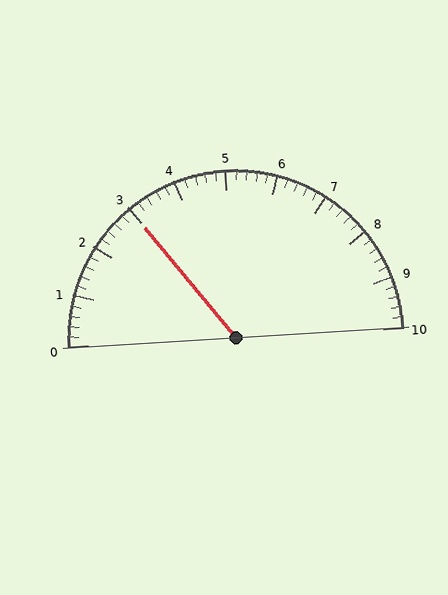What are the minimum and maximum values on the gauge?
The gauge ranges from 0 to 10.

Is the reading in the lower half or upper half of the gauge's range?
The reading is in the lower half of the range (0 to 10).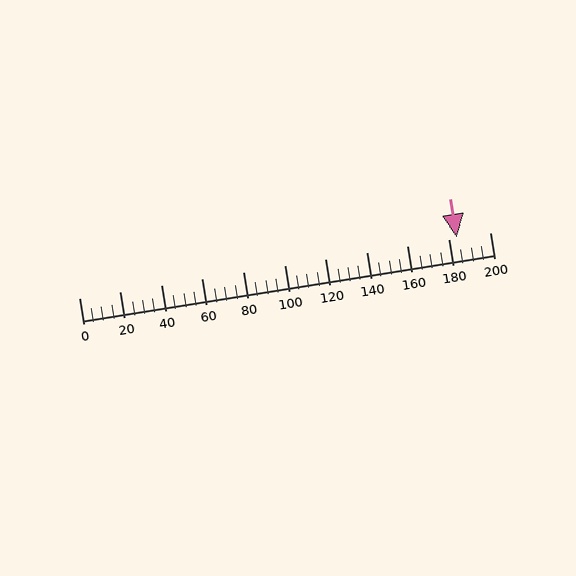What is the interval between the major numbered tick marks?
The major tick marks are spaced 20 units apart.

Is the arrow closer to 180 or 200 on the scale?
The arrow is closer to 180.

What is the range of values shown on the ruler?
The ruler shows values from 0 to 200.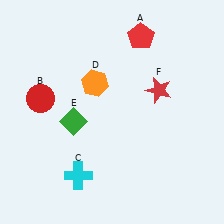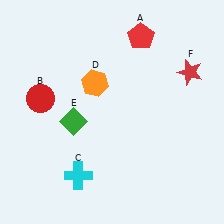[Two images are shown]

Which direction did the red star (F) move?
The red star (F) moved right.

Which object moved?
The red star (F) moved right.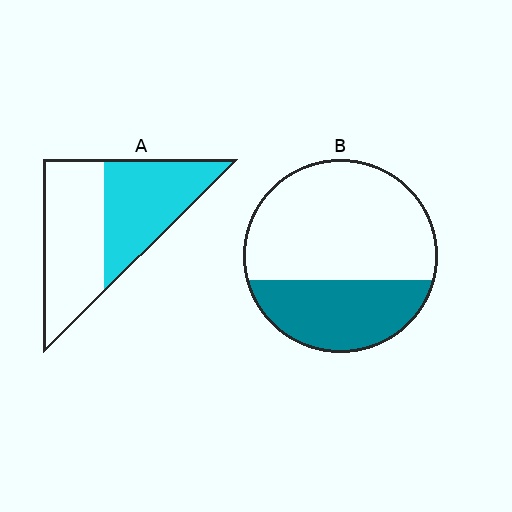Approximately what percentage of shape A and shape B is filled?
A is approximately 45% and B is approximately 35%.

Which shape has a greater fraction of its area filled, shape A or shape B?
Shape A.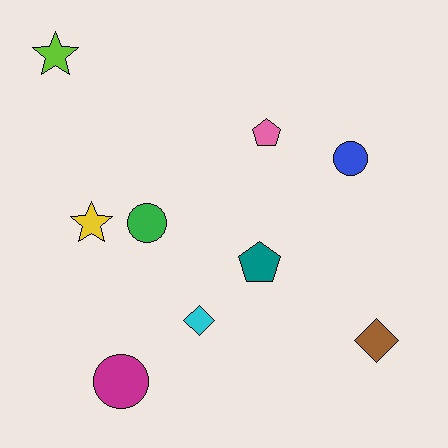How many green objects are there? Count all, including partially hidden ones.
There is 1 green object.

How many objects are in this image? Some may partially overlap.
There are 9 objects.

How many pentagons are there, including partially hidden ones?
There are 2 pentagons.